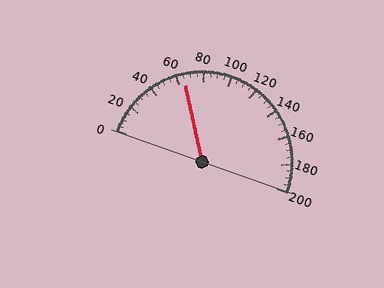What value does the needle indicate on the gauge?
The needle indicates approximately 65.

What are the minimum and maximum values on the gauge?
The gauge ranges from 0 to 200.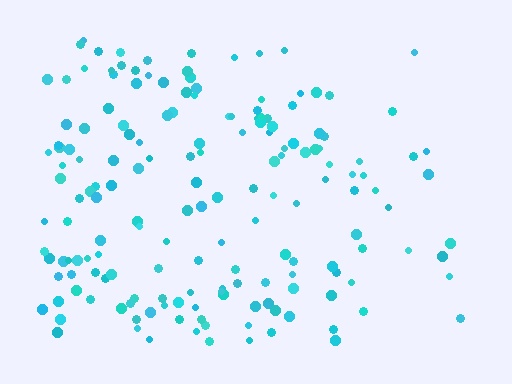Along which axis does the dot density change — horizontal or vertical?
Horizontal.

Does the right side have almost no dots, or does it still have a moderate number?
Still a moderate number, just noticeably fewer than the left.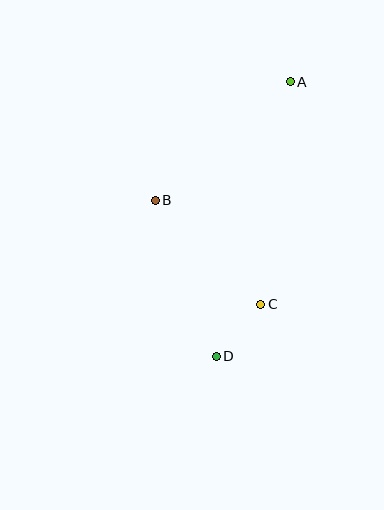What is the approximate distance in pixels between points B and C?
The distance between B and C is approximately 148 pixels.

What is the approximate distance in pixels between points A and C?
The distance between A and C is approximately 224 pixels.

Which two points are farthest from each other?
Points A and D are farthest from each other.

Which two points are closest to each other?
Points C and D are closest to each other.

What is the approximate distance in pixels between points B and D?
The distance between B and D is approximately 167 pixels.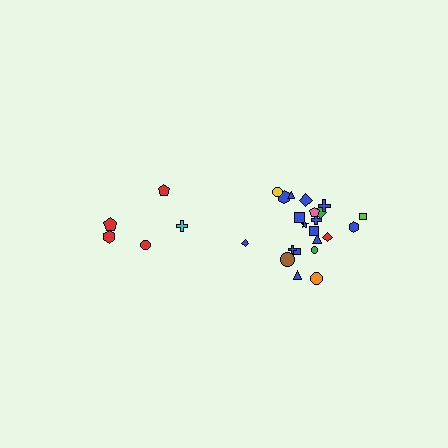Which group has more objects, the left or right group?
The right group.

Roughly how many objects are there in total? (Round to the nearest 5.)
Roughly 25 objects in total.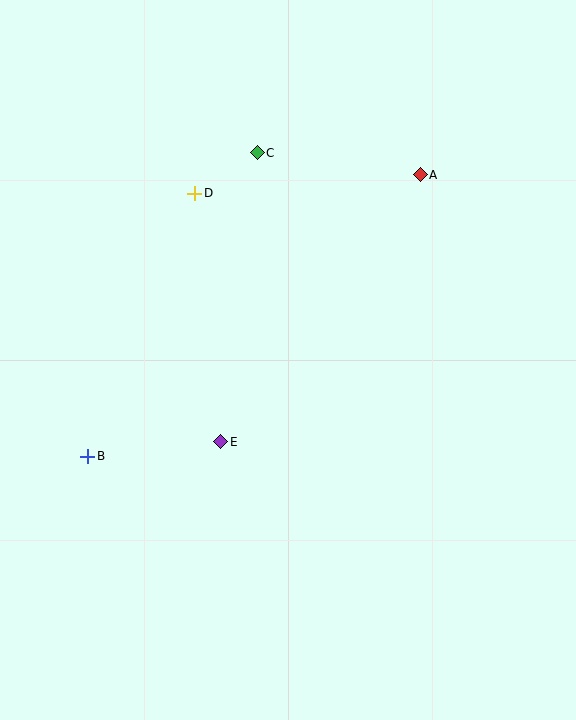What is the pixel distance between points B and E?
The distance between B and E is 134 pixels.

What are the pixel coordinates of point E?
Point E is at (221, 442).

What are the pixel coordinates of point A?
Point A is at (420, 175).